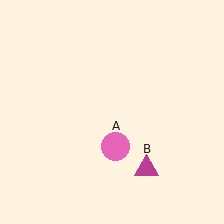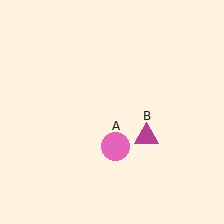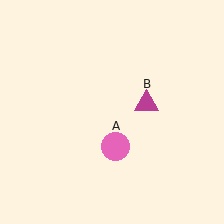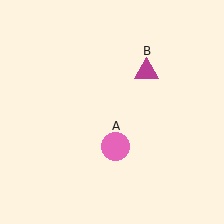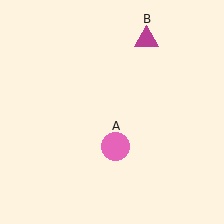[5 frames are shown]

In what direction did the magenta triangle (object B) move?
The magenta triangle (object B) moved up.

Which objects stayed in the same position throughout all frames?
Pink circle (object A) remained stationary.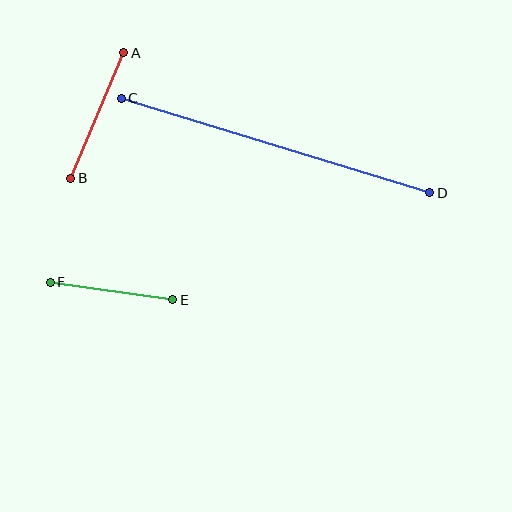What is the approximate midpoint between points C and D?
The midpoint is at approximately (275, 145) pixels.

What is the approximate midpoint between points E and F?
The midpoint is at approximately (111, 291) pixels.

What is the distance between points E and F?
The distance is approximately 124 pixels.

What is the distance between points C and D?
The distance is approximately 322 pixels.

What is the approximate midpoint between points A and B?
The midpoint is at approximately (97, 116) pixels.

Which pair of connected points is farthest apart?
Points C and D are farthest apart.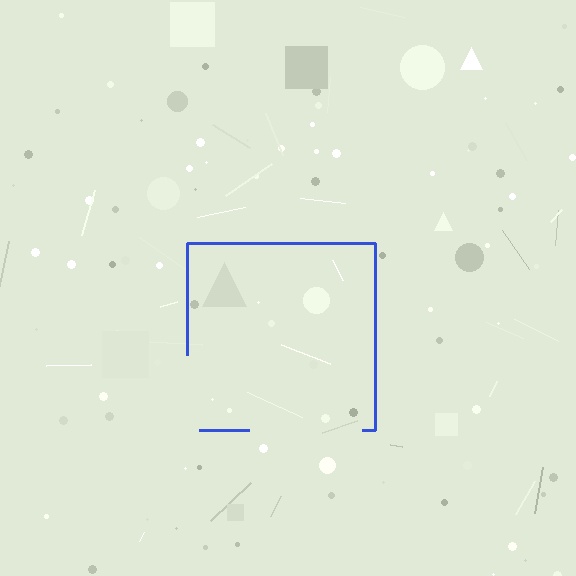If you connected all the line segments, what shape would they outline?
They would outline a square.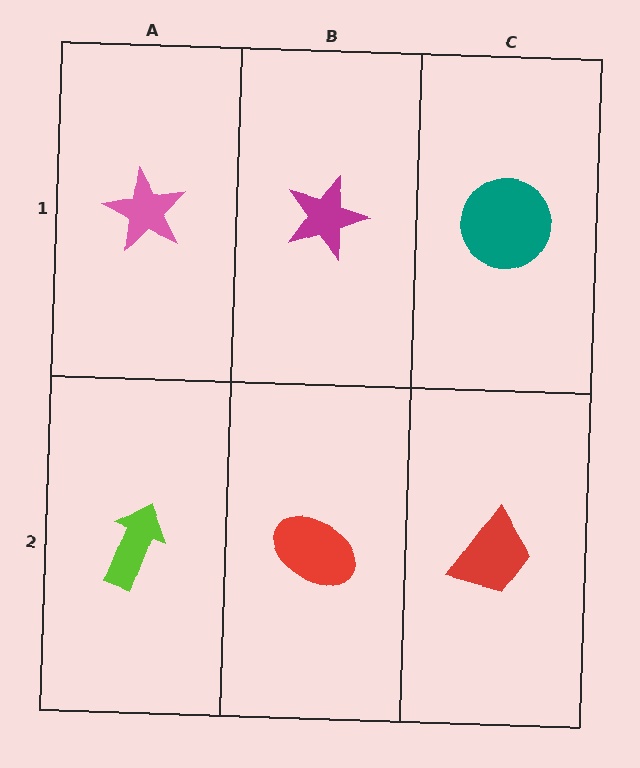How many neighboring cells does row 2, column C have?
2.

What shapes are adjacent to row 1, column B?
A red ellipse (row 2, column B), a pink star (row 1, column A), a teal circle (row 1, column C).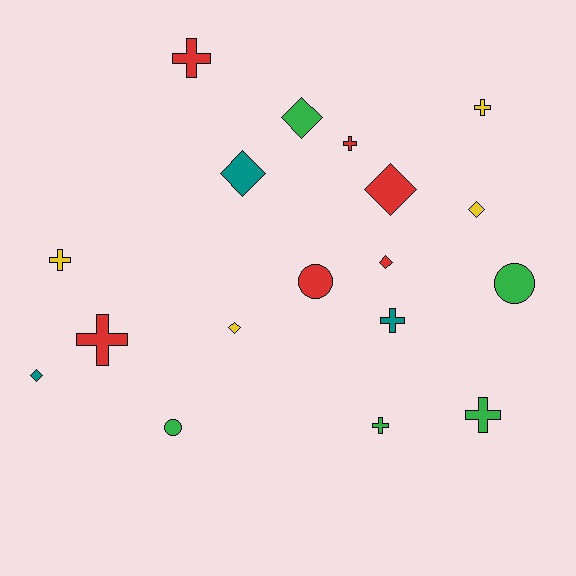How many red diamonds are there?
There are 2 red diamonds.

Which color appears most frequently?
Red, with 6 objects.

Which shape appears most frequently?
Cross, with 8 objects.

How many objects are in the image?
There are 18 objects.